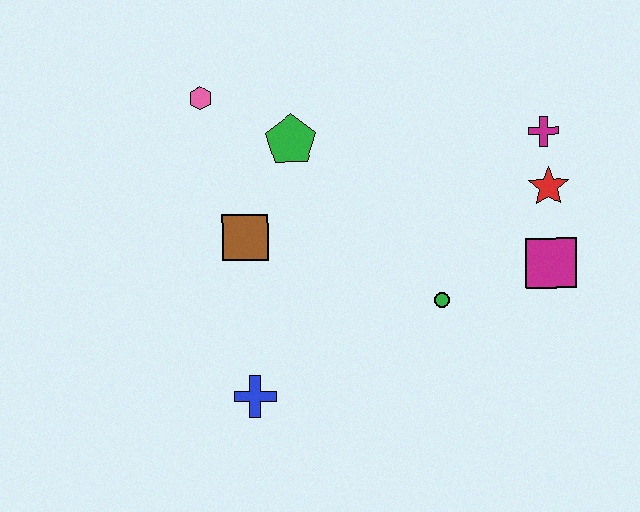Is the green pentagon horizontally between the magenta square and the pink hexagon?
Yes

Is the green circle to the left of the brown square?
No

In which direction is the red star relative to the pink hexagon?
The red star is to the right of the pink hexagon.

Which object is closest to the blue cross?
The brown square is closest to the blue cross.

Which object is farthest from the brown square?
The magenta cross is farthest from the brown square.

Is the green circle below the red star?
Yes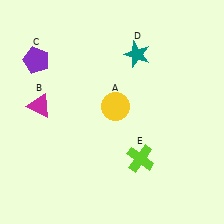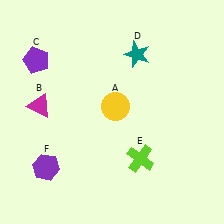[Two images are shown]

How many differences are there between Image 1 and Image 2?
There is 1 difference between the two images.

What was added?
A purple hexagon (F) was added in Image 2.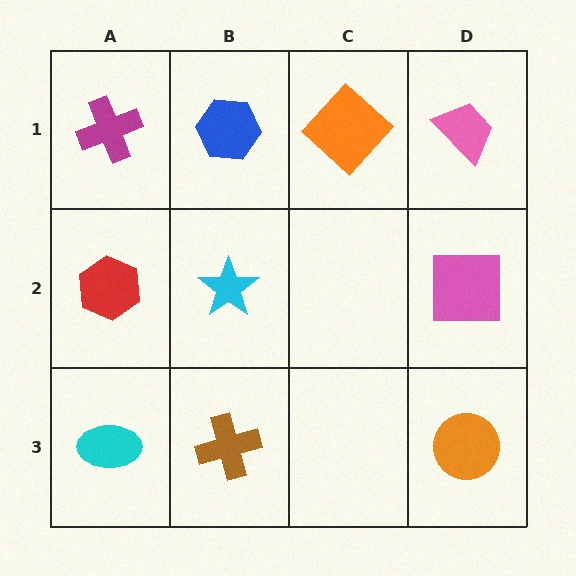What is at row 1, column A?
A magenta cross.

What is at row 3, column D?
An orange circle.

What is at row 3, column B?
A brown cross.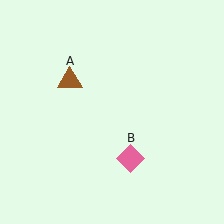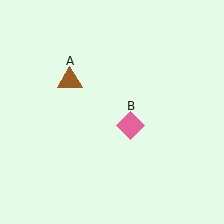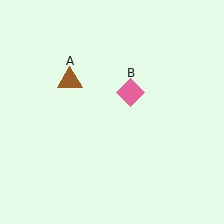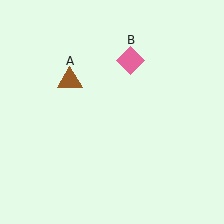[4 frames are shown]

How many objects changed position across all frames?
1 object changed position: pink diamond (object B).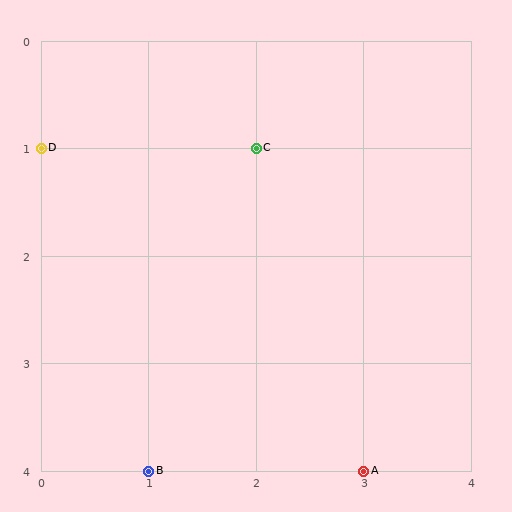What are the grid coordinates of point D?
Point D is at grid coordinates (0, 1).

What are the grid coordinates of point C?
Point C is at grid coordinates (2, 1).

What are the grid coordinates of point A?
Point A is at grid coordinates (3, 4).